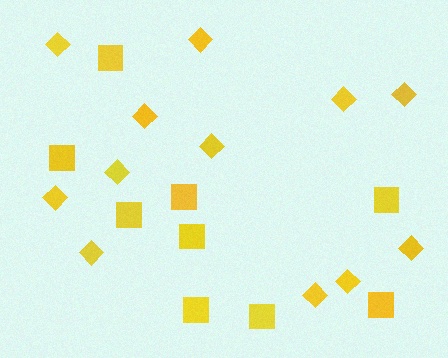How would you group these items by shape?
There are 2 groups: one group of squares (9) and one group of diamonds (12).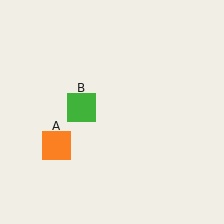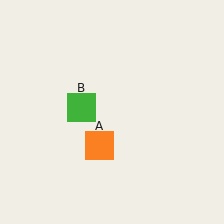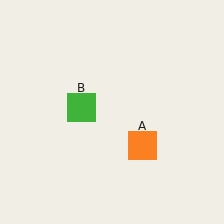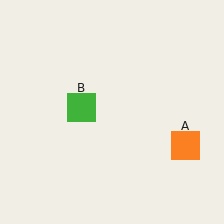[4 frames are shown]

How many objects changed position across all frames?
1 object changed position: orange square (object A).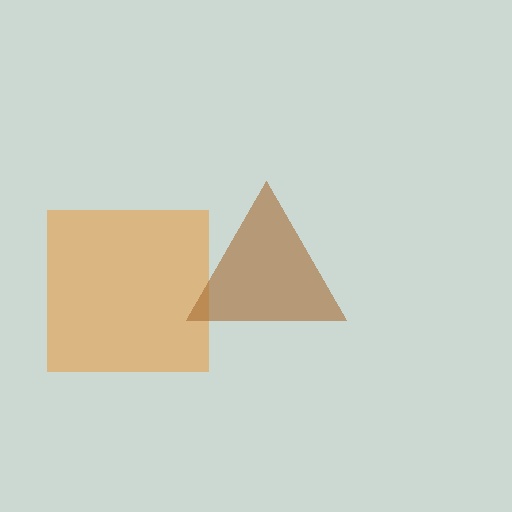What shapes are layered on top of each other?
The layered shapes are: an orange square, a brown triangle.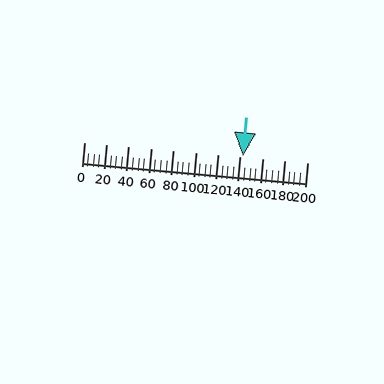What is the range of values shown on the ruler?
The ruler shows values from 0 to 200.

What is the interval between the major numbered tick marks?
The major tick marks are spaced 20 units apart.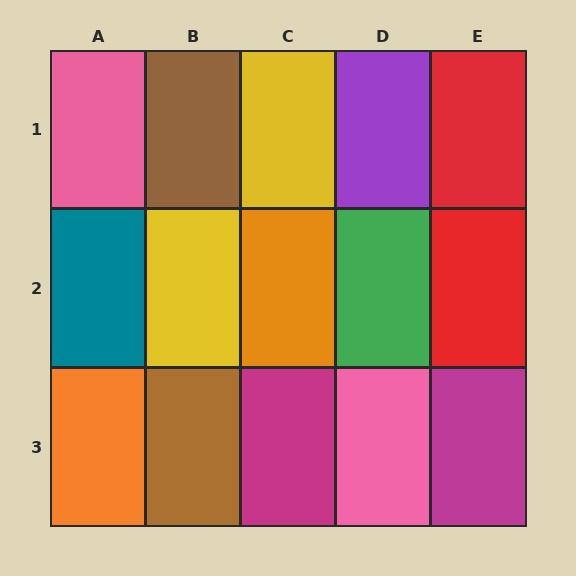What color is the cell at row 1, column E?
Red.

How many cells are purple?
1 cell is purple.